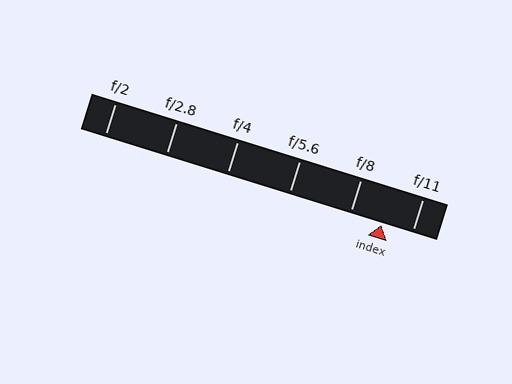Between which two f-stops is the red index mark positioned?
The index mark is between f/8 and f/11.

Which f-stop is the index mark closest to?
The index mark is closest to f/11.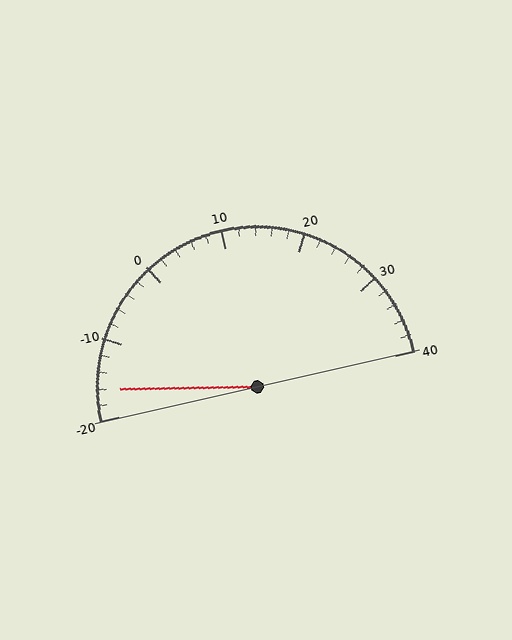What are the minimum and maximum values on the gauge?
The gauge ranges from -20 to 40.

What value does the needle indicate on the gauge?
The needle indicates approximately -16.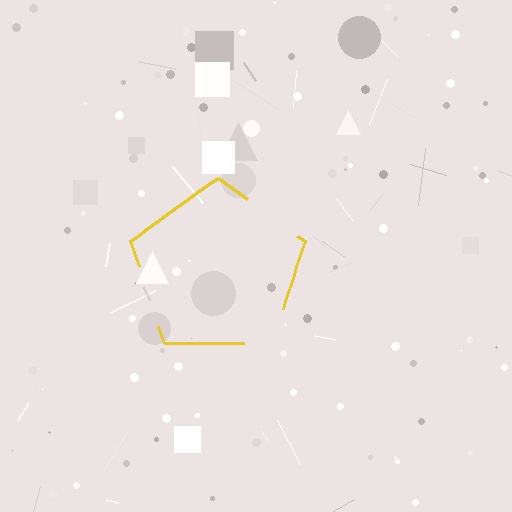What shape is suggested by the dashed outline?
The dashed outline suggests a pentagon.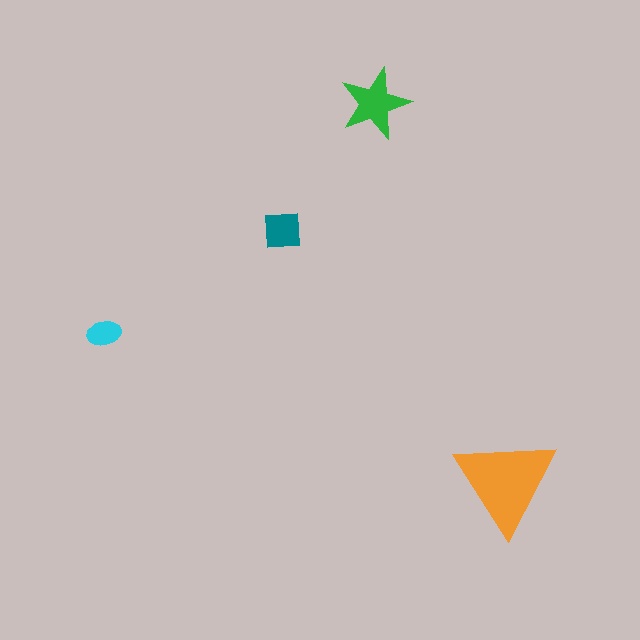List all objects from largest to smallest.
The orange triangle, the green star, the teal square, the cyan ellipse.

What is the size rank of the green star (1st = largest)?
2nd.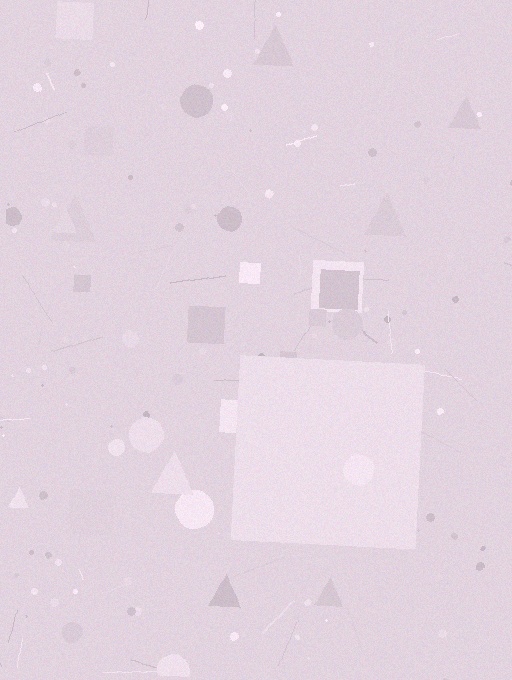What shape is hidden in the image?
A square is hidden in the image.